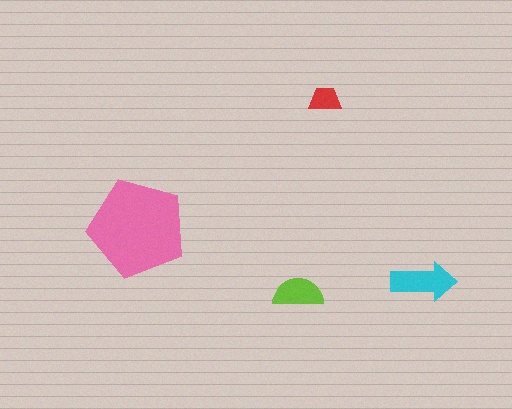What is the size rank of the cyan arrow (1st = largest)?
2nd.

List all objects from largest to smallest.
The pink pentagon, the cyan arrow, the lime semicircle, the red trapezoid.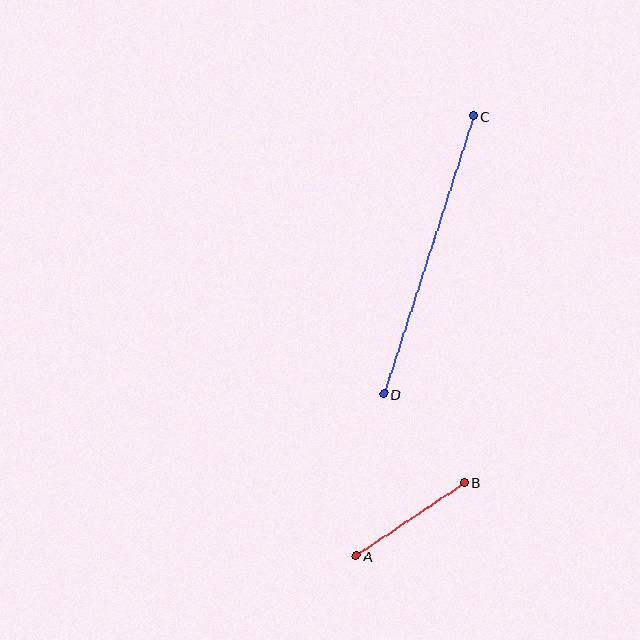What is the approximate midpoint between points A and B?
The midpoint is at approximately (410, 519) pixels.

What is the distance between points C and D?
The distance is approximately 292 pixels.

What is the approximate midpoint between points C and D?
The midpoint is at approximately (428, 255) pixels.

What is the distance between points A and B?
The distance is approximately 131 pixels.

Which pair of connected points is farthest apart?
Points C and D are farthest apart.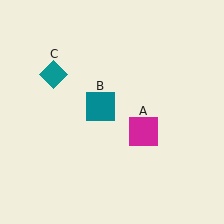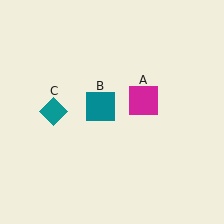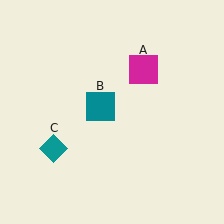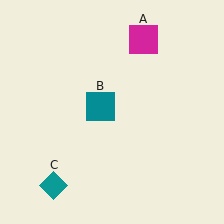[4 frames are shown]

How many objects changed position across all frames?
2 objects changed position: magenta square (object A), teal diamond (object C).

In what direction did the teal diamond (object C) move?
The teal diamond (object C) moved down.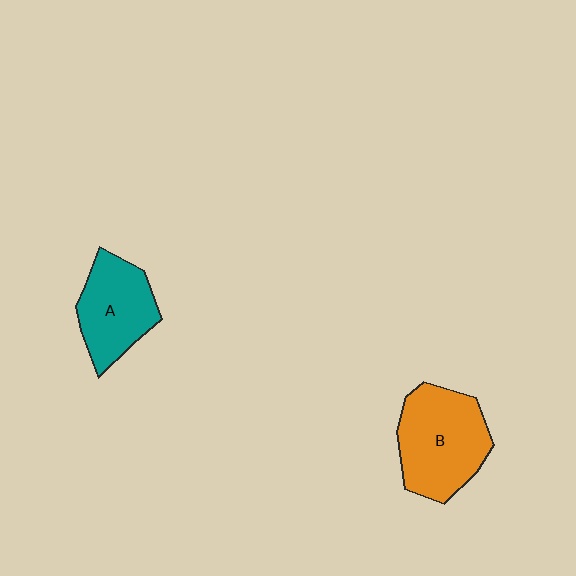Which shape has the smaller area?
Shape A (teal).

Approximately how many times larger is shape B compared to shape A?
Approximately 1.3 times.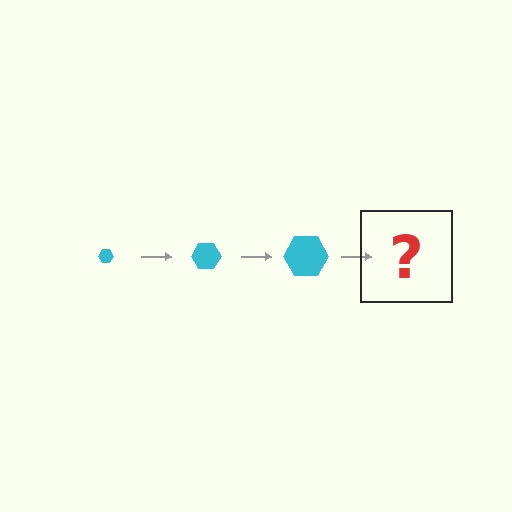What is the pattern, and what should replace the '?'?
The pattern is that the hexagon gets progressively larger each step. The '?' should be a cyan hexagon, larger than the previous one.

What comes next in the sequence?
The next element should be a cyan hexagon, larger than the previous one.